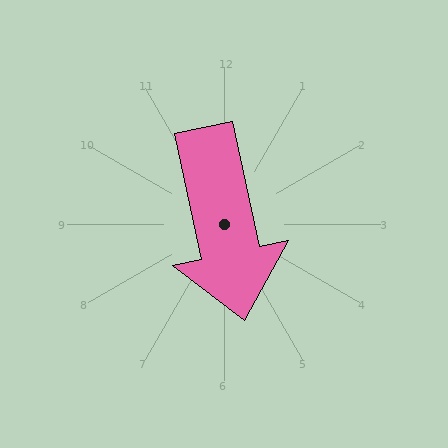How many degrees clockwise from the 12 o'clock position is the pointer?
Approximately 168 degrees.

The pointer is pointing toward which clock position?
Roughly 6 o'clock.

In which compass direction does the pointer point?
South.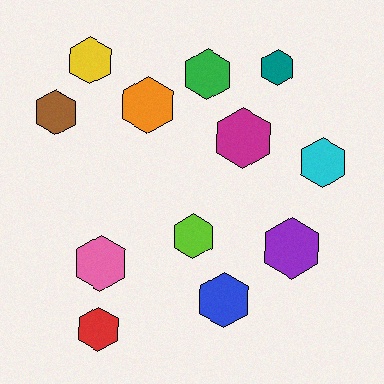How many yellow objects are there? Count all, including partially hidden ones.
There is 1 yellow object.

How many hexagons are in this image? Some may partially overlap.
There are 12 hexagons.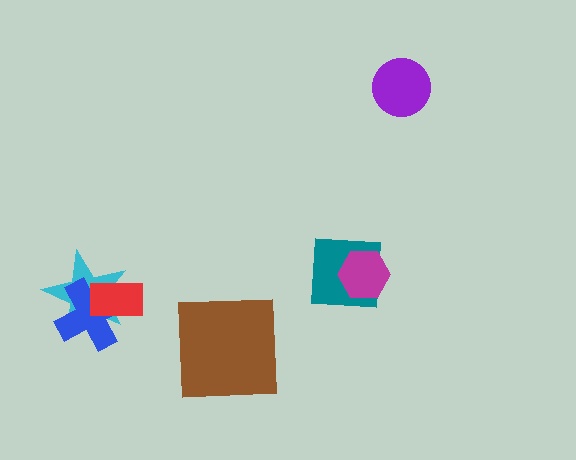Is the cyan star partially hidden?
Yes, it is partially covered by another shape.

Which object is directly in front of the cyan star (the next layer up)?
The blue cross is directly in front of the cyan star.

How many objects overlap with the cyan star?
2 objects overlap with the cyan star.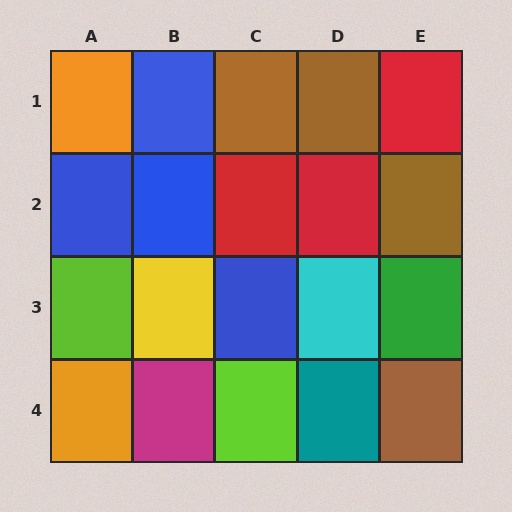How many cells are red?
3 cells are red.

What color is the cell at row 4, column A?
Orange.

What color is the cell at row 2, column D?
Red.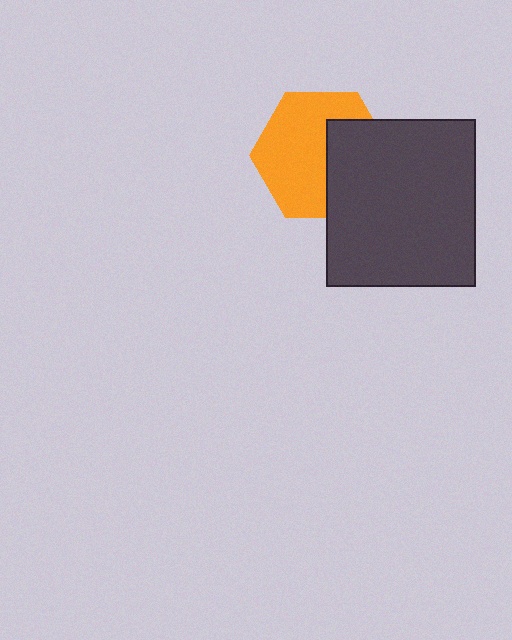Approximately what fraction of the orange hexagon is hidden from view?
Roughly 38% of the orange hexagon is hidden behind the dark gray rectangle.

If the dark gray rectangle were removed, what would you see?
You would see the complete orange hexagon.